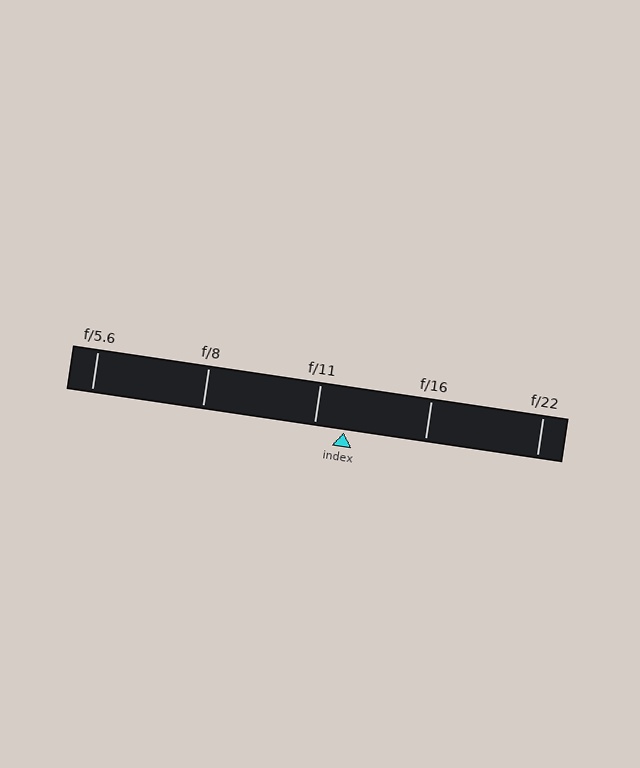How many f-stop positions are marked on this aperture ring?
There are 5 f-stop positions marked.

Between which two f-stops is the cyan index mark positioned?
The index mark is between f/11 and f/16.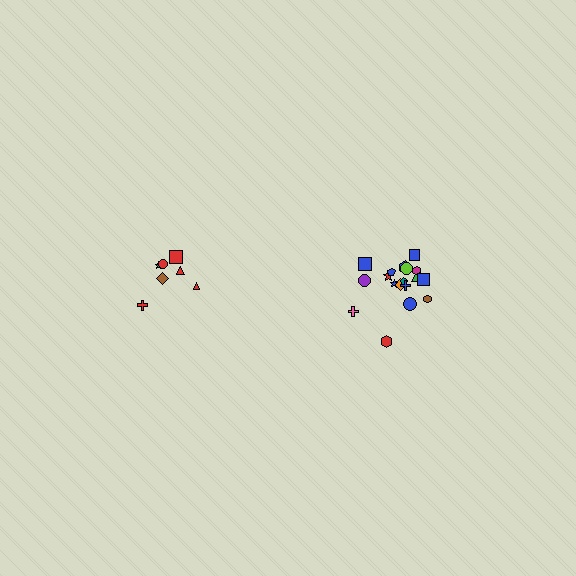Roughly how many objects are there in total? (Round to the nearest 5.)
Roughly 25 objects in total.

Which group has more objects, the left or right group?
The right group.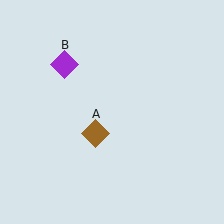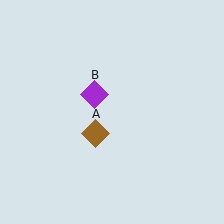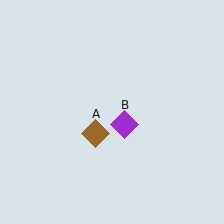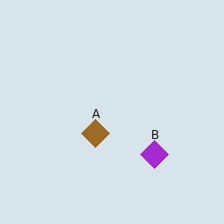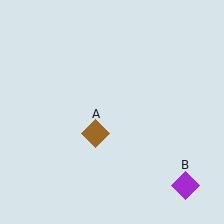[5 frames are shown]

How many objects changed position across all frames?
1 object changed position: purple diamond (object B).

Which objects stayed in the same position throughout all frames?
Brown diamond (object A) remained stationary.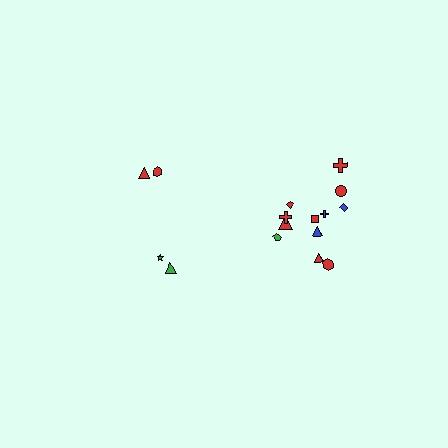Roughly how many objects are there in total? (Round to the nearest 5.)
Roughly 15 objects in total.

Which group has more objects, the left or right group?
The right group.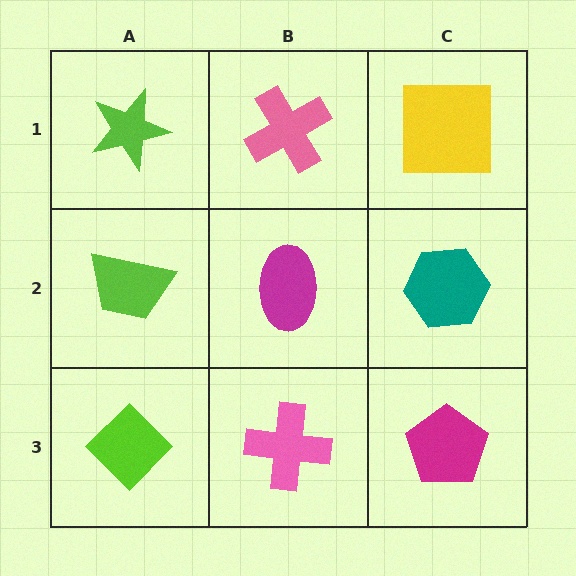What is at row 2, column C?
A teal hexagon.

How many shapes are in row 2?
3 shapes.